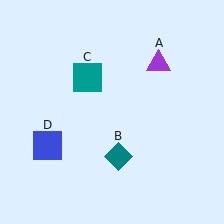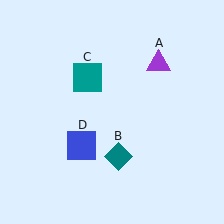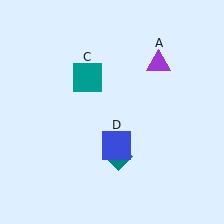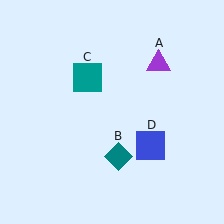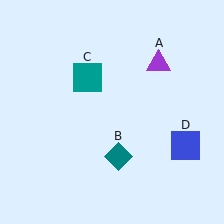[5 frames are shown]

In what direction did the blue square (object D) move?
The blue square (object D) moved right.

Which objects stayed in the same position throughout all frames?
Purple triangle (object A) and teal diamond (object B) and teal square (object C) remained stationary.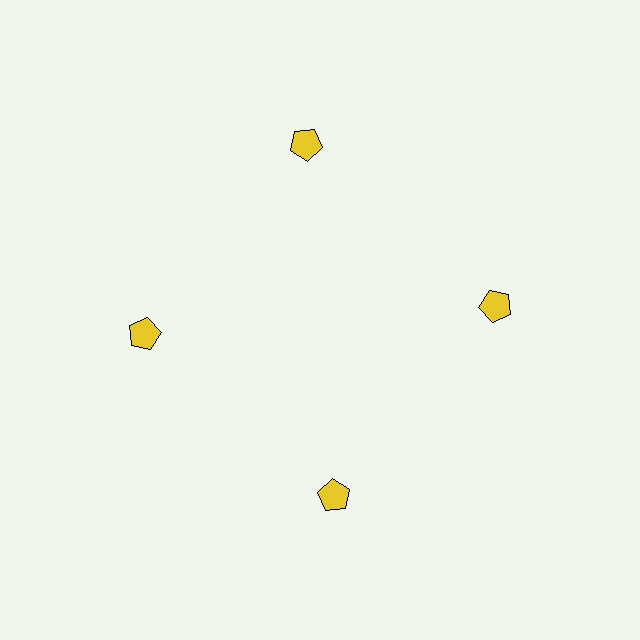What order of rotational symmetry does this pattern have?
This pattern has 4-fold rotational symmetry.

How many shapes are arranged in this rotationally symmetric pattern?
There are 4 shapes, arranged in 4 groups of 1.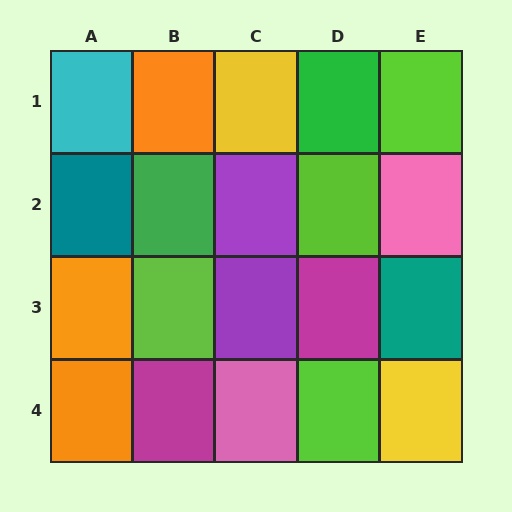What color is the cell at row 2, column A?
Teal.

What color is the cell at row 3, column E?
Teal.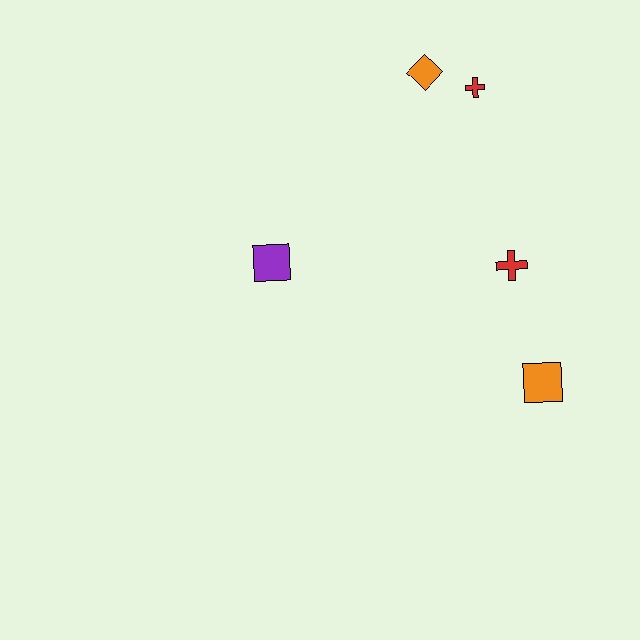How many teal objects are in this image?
There are no teal objects.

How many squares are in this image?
There are 2 squares.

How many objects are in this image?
There are 5 objects.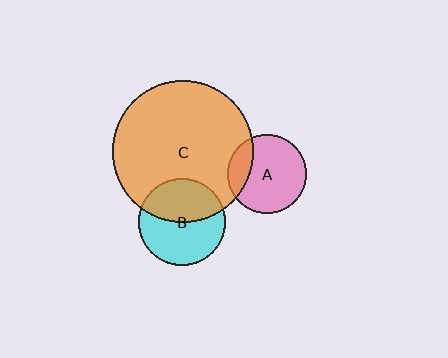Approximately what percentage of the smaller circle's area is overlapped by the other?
Approximately 45%.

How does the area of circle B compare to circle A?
Approximately 1.2 times.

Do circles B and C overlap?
Yes.